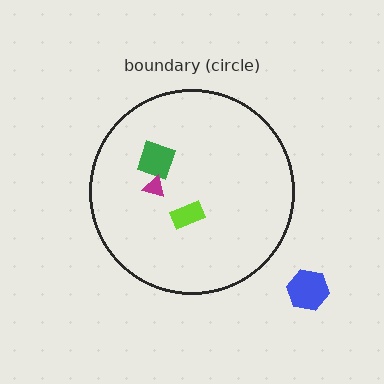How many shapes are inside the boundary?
3 inside, 1 outside.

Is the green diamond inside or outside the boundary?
Inside.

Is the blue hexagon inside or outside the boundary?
Outside.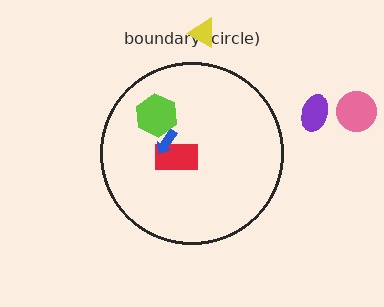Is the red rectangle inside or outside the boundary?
Inside.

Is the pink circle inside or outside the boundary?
Outside.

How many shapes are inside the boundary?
4 inside, 3 outside.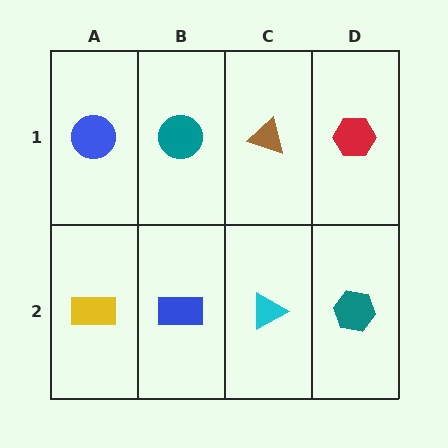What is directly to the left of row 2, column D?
A cyan triangle.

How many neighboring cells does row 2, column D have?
2.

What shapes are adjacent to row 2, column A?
A blue circle (row 1, column A), a blue rectangle (row 2, column B).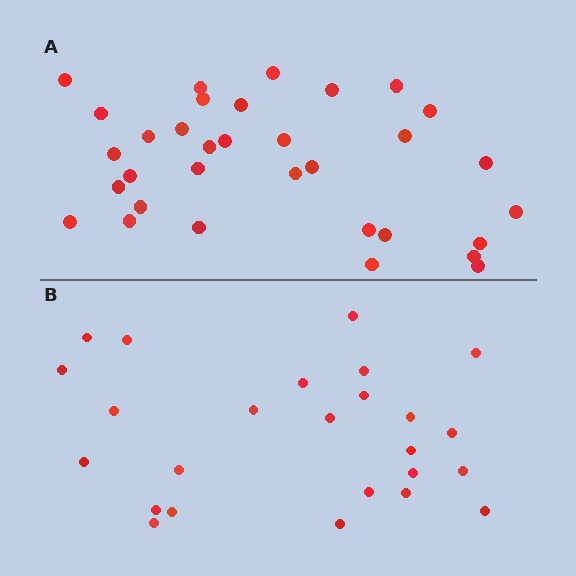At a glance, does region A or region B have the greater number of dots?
Region A (the top region) has more dots.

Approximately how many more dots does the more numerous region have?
Region A has roughly 8 or so more dots than region B.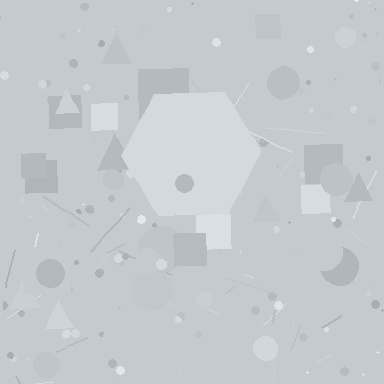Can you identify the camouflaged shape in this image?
The camouflaged shape is a hexagon.